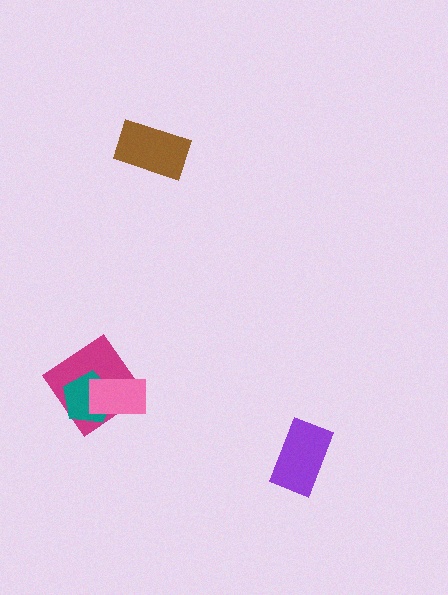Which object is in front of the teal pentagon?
The pink rectangle is in front of the teal pentagon.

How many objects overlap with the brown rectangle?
0 objects overlap with the brown rectangle.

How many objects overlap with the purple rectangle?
0 objects overlap with the purple rectangle.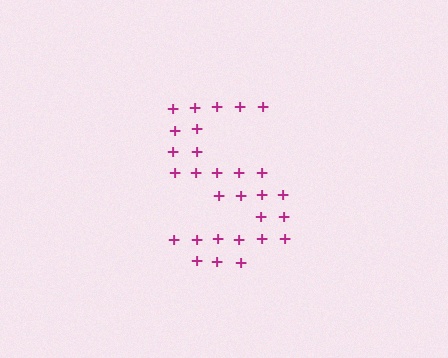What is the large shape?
The large shape is the letter S.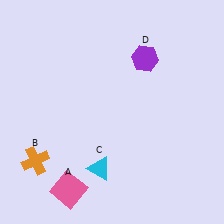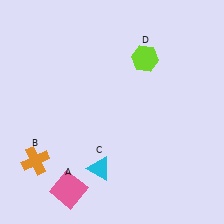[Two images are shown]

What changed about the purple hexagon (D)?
In Image 1, D is purple. In Image 2, it changed to lime.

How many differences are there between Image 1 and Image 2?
There is 1 difference between the two images.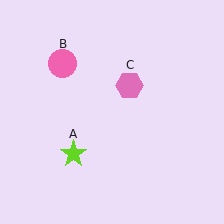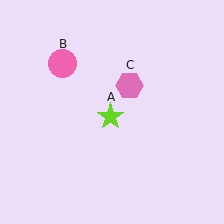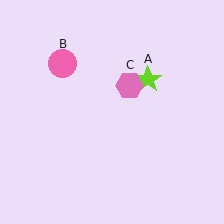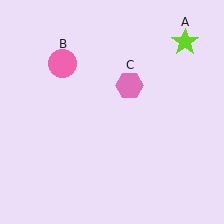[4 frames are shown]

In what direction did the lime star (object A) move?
The lime star (object A) moved up and to the right.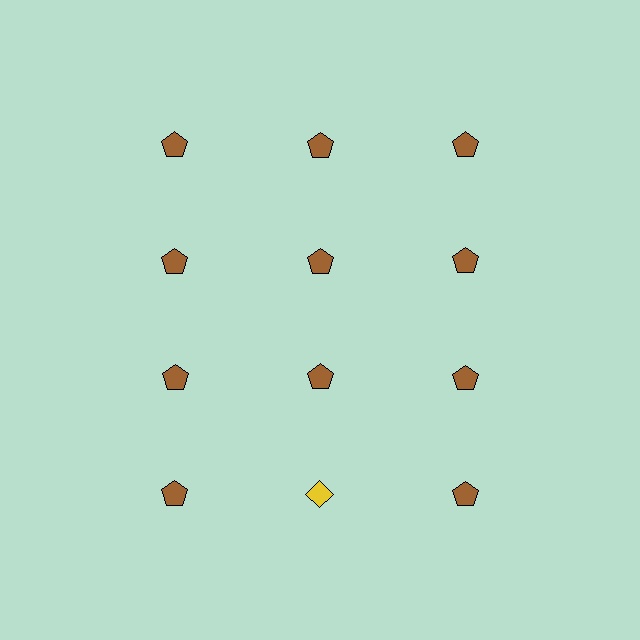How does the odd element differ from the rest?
It differs in both color (yellow instead of brown) and shape (diamond instead of pentagon).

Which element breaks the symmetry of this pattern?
The yellow diamond in the fourth row, second from left column breaks the symmetry. All other shapes are brown pentagons.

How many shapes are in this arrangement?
There are 12 shapes arranged in a grid pattern.